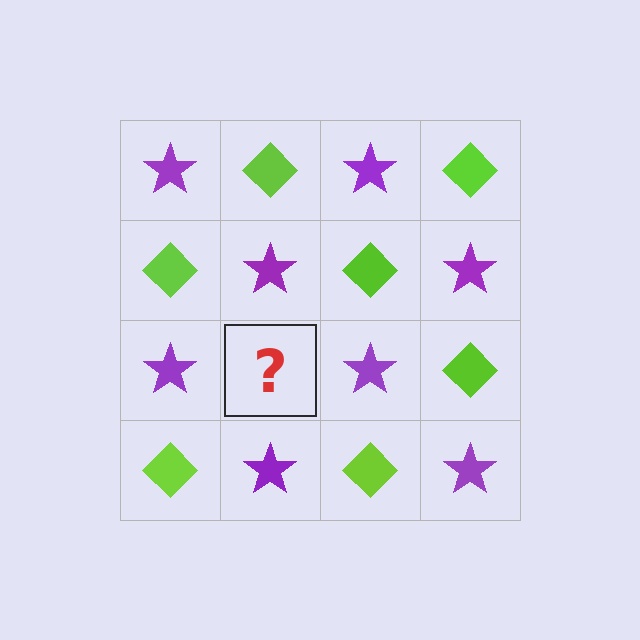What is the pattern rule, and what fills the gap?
The rule is that it alternates purple star and lime diamond in a checkerboard pattern. The gap should be filled with a lime diamond.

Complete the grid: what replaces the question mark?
The question mark should be replaced with a lime diamond.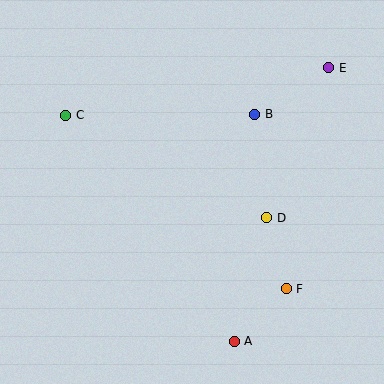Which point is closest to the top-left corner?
Point C is closest to the top-left corner.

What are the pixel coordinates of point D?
Point D is at (267, 218).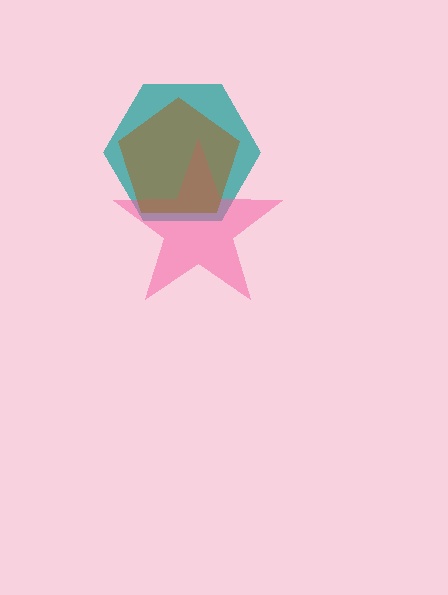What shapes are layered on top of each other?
The layered shapes are: a teal hexagon, a pink star, a brown pentagon.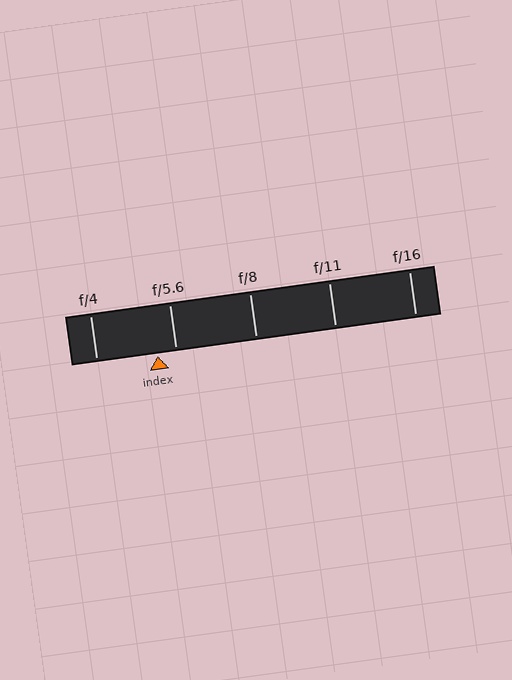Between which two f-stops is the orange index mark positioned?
The index mark is between f/4 and f/5.6.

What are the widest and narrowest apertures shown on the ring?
The widest aperture shown is f/4 and the narrowest is f/16.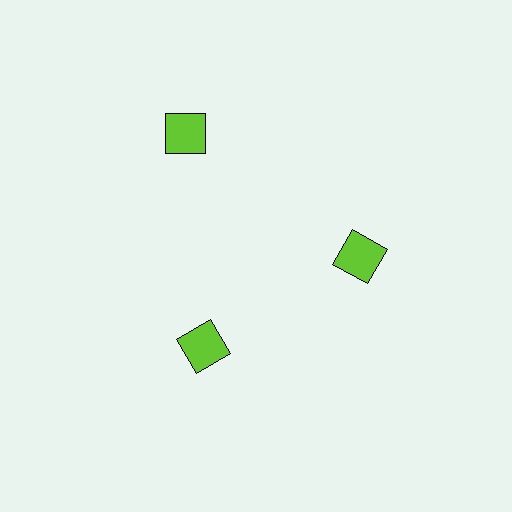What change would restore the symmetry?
The symmetry would be restored by moving it inward, back onto the ring so that all 3 squares sit at equal angles and equal distance from the center.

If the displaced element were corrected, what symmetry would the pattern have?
It would have 3-fold rotational symmetry — the pattern would map onto itself every 120 degrees.